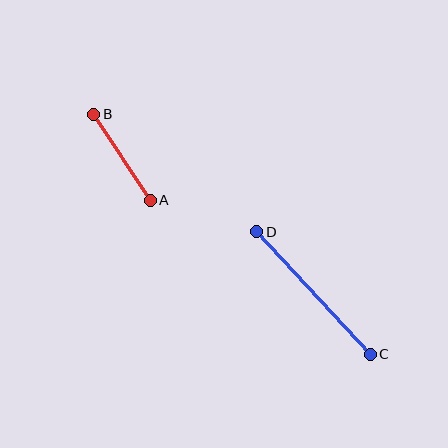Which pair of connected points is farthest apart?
Points C and D are farthest apart.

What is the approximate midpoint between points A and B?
The midpoint is at approximately (122, 157) pixels.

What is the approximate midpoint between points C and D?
The midpoint is at approximately (313, 293) pixels.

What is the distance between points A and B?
The distance is approximately 103 pixels.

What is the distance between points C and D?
The distance is approximately 167 pixels.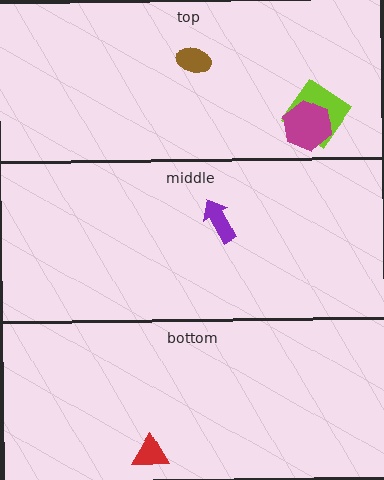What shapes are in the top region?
The brown ellipse, the lime diamond, the magenta hexagon.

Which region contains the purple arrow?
The middle region.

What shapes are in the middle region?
The purple arrow.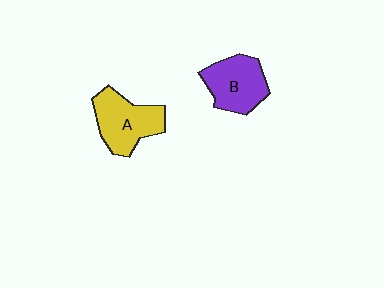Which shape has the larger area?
Shape A (yellow).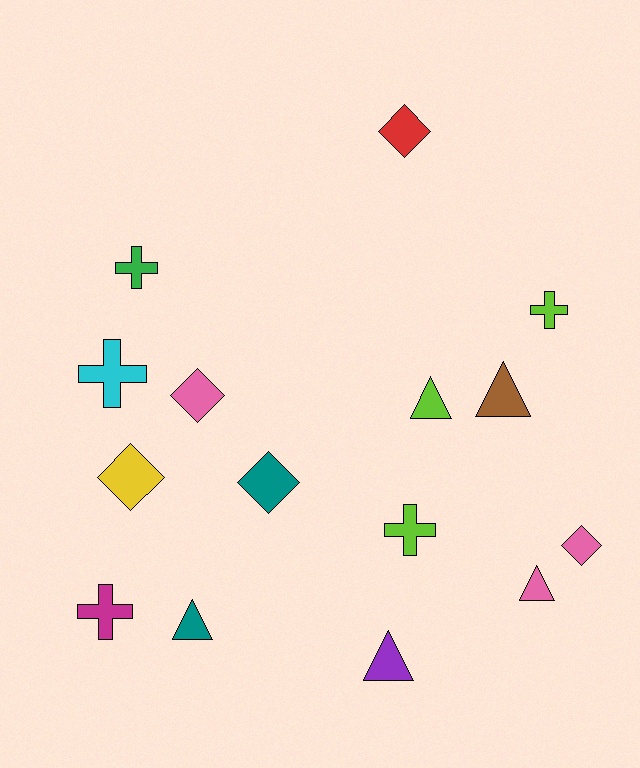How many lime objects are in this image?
There are 3 lime objects.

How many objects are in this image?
There are 15 objects.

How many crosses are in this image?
There are 5 crosses.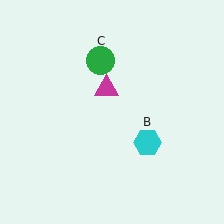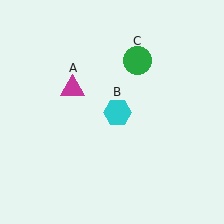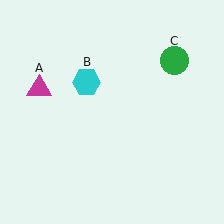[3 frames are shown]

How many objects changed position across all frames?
3 objects changed position: magenta triangle (object A), cyan hexagon (object B), green circle (object C).